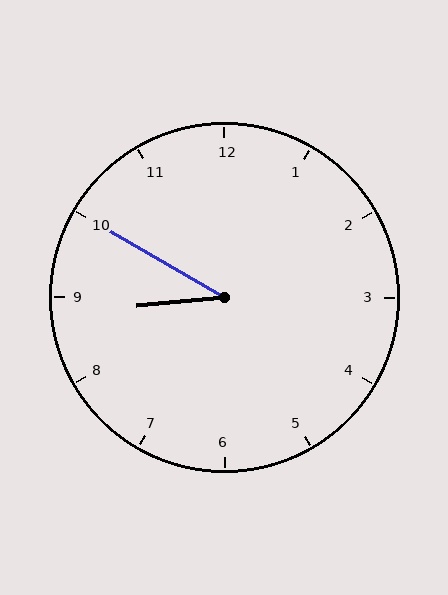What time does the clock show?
8:50.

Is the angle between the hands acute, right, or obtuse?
It is acute.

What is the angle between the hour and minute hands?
Approximately 35 degrees.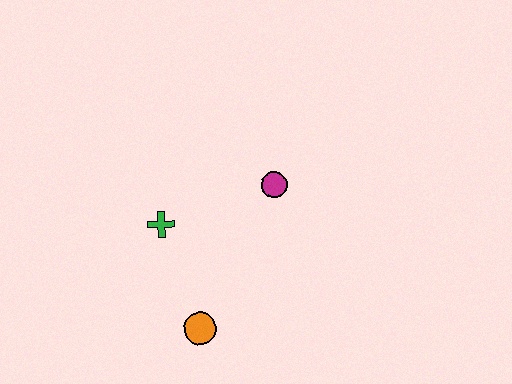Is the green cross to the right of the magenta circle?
No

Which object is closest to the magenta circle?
The green cross is closest to the magenta circle.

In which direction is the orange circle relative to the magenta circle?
The orange circle is below the magenta circle.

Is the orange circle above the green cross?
No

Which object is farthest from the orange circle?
The magenta circle is farthest from the orange circle.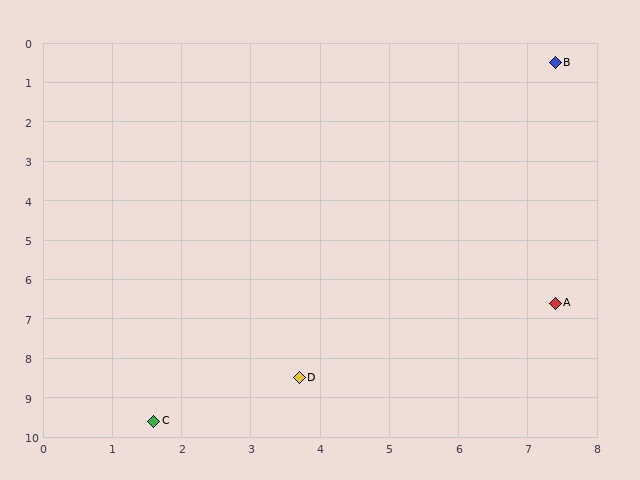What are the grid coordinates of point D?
Point D is at approximately (3.7, 8.5).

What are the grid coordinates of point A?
Point A is at approximately (7.4, 6.6).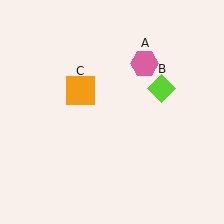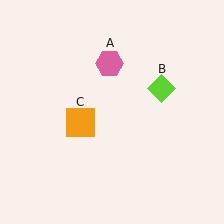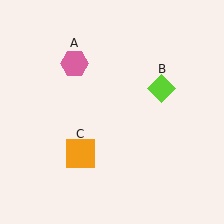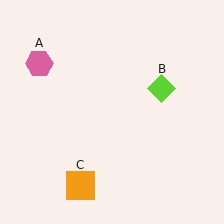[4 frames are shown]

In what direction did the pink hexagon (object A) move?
The pink hexagon (object A) moved left.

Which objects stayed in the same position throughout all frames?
Lime diamond (object B) remained stationary.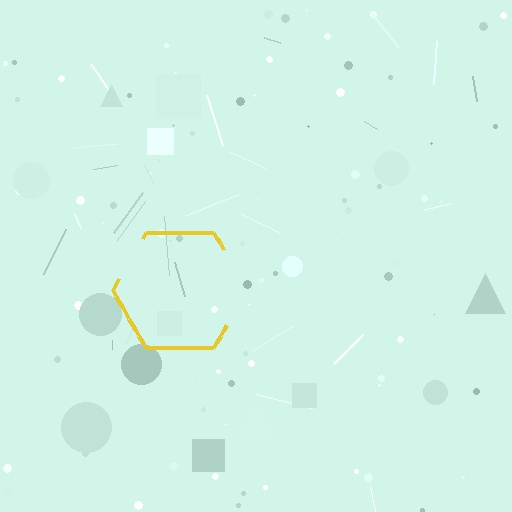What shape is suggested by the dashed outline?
The dashed outline suggests a hexagon.